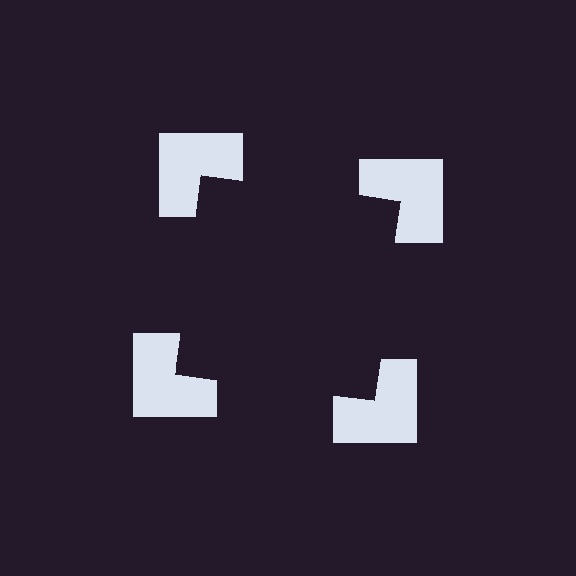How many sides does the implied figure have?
4 sides.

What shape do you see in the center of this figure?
An illusory square — its edges are inferred from the aligned wedge cuts in the notched squares, not physically drawn.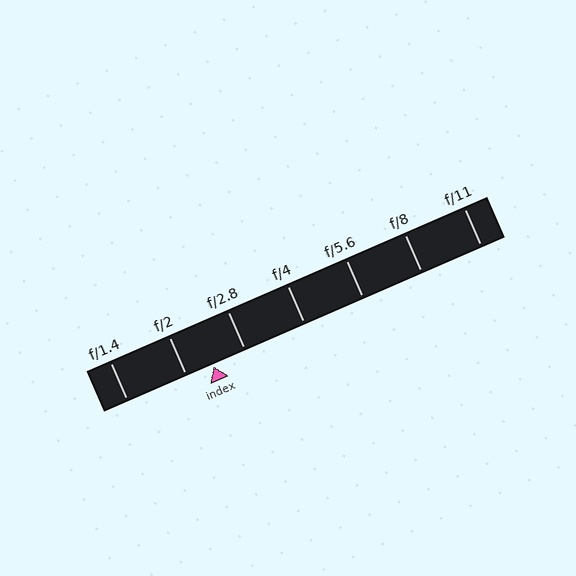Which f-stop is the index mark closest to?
The index mark is closest to f/2.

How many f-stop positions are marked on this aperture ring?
There are 7 f-stop positions marked.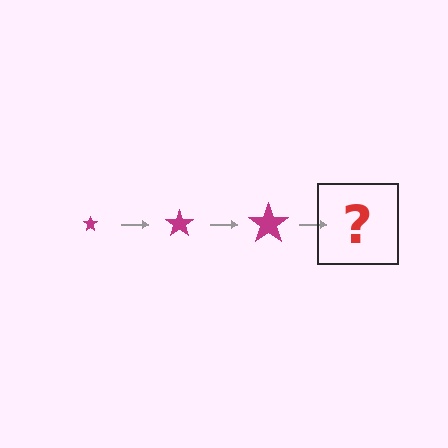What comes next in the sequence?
The next element should be a magenta star, larger than the previous one.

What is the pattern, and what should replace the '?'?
The pattern is that the star gets progressively larger each step. The '?' should be a magenta star, larger than the previous one.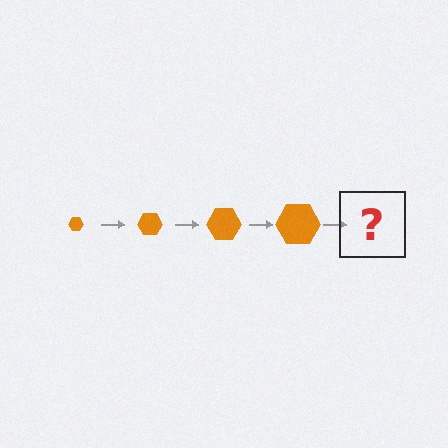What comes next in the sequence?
The next element should be an orange hexagon, larger than the previous one.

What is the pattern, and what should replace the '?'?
The pattern is that the hexagon gets progressively larger each step. The '?' should be an orange hexagon, larger than the previous one.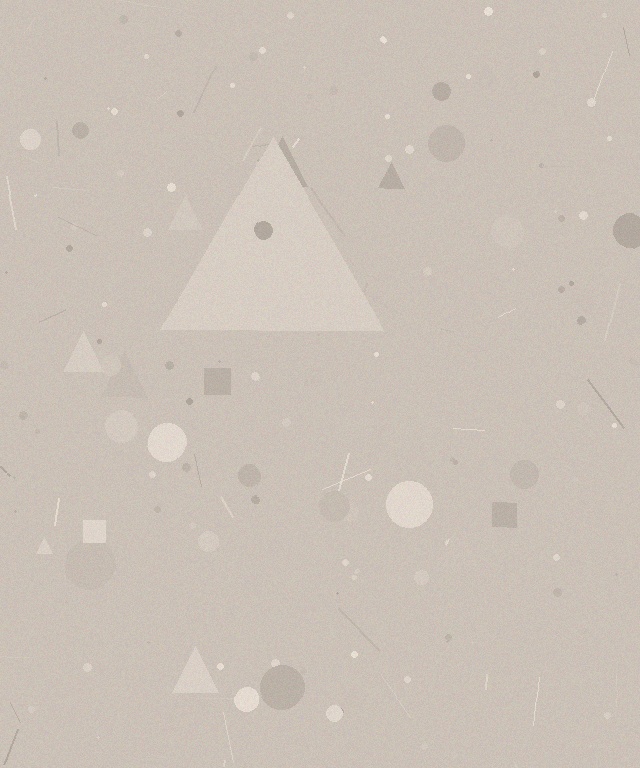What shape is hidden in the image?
A triangle is hidden in the image.